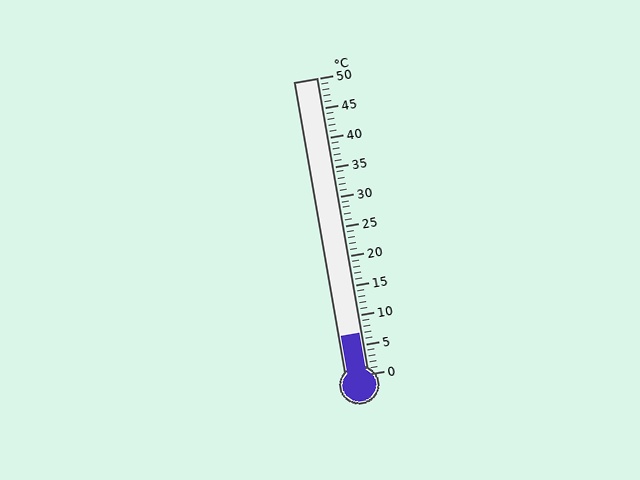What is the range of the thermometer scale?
The thermometer scale ranges from 0°C to 50°C.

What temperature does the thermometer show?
The thermometer shows approximately 7°C.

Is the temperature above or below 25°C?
The temperature is below 25°C.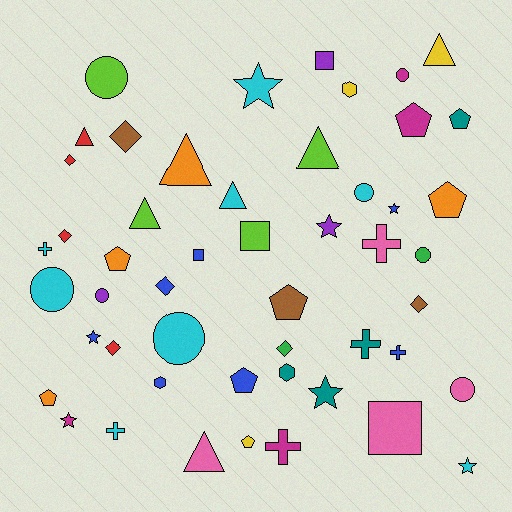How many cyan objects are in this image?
There are 8 cyan objects.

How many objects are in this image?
There are 50 objects.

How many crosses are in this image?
There are 6 crosses.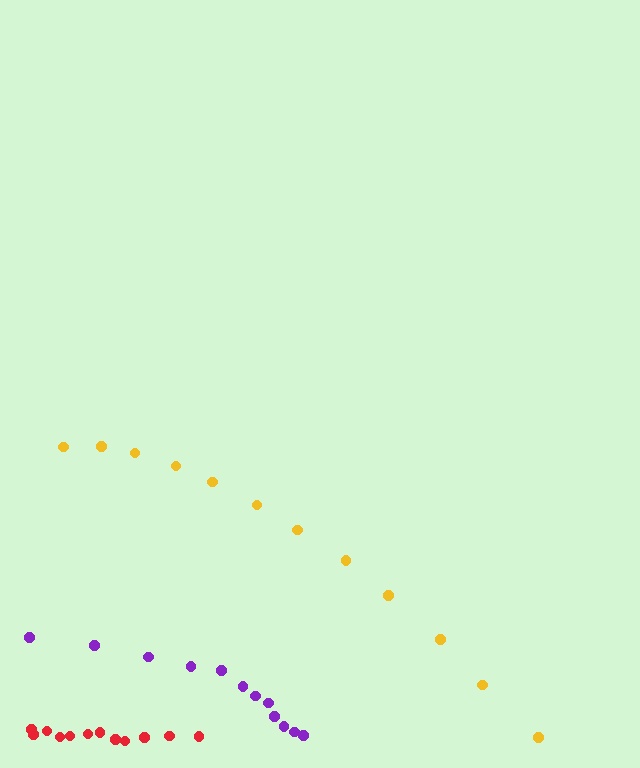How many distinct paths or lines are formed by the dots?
There are 3 distinct paths.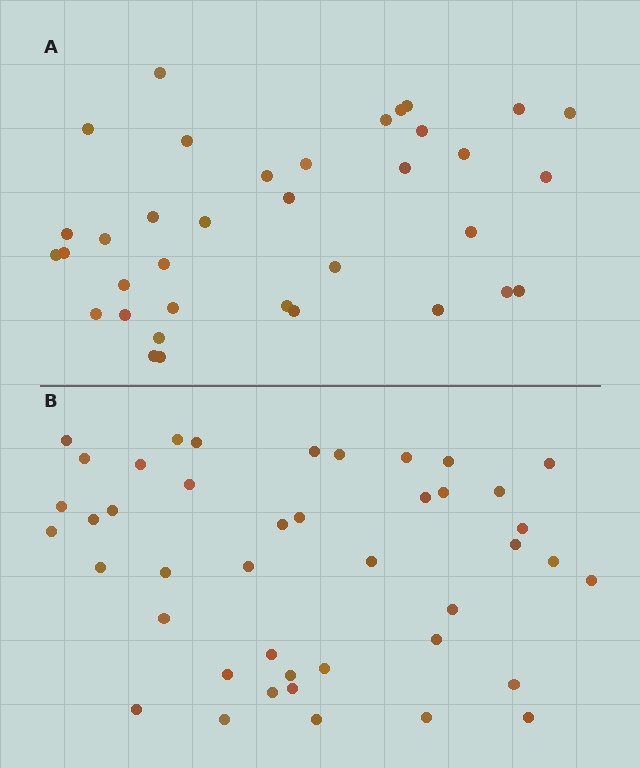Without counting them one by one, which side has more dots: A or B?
Region B (the bottom region) has more dots.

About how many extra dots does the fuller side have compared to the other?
Region B has roughly 8 or so more dots than region A.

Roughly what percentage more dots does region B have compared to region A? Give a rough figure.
About 20% more.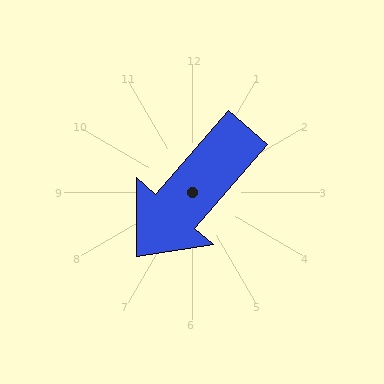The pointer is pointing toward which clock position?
Roughly 7 o'clock.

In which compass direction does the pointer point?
Southwest.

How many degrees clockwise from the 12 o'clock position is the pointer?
Approximately 221 degrees.